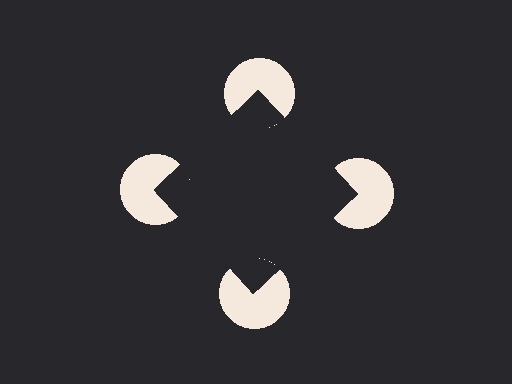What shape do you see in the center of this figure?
An illusory square — its edges are inferred from the aligned wedge cuts in the pac-man discs, not physically drawn.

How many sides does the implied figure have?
4 sides.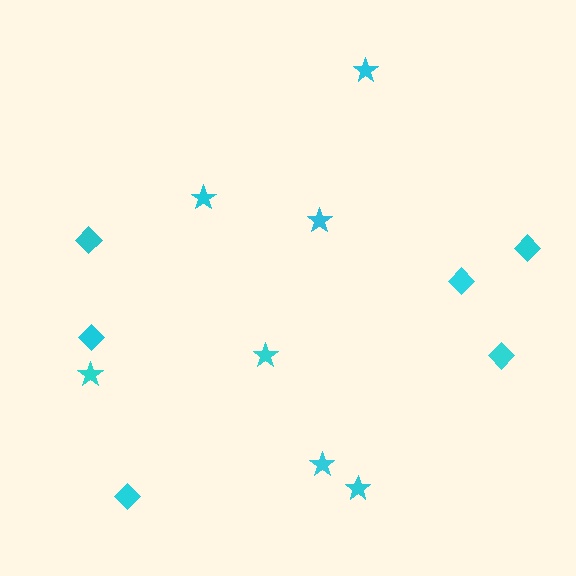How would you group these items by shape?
There are 2 groups: one group of stars (7) and one group of diamonds (6).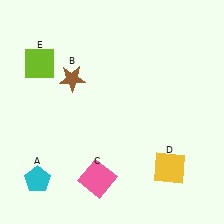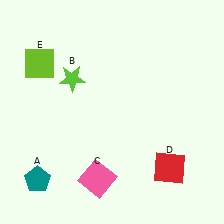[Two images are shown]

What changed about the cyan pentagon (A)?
In Image 1, A is cyan. In Image 2, it changed to teal.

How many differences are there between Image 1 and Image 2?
There are 3 differences between the two images.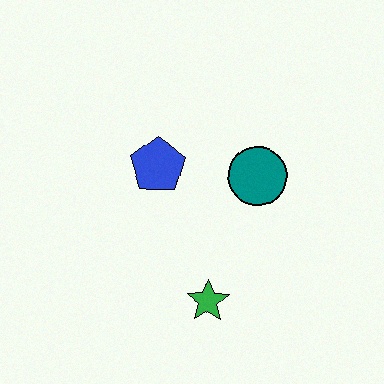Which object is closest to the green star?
The teal circle is closest to the green star.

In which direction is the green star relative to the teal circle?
The green star is below the teal circle.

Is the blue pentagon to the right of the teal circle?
No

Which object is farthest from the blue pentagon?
The green star is farthest from the blue pentagon.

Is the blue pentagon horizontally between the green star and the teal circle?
No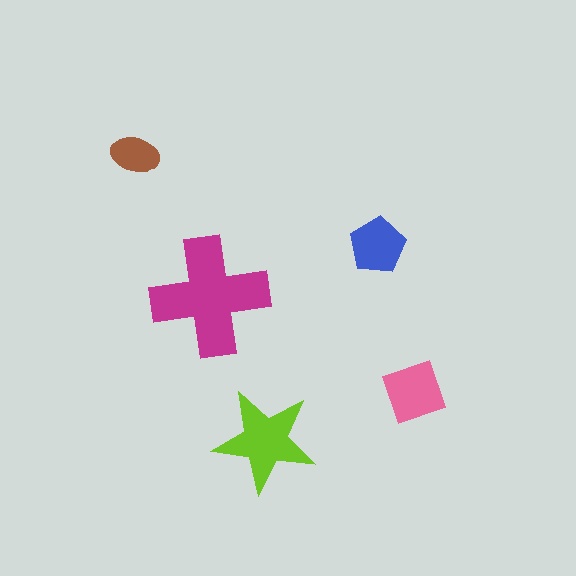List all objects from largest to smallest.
The magenta cross, the lime star, the pink square, the blue pentagon, the brown ellipse.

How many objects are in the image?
There are 5 objects in the image.